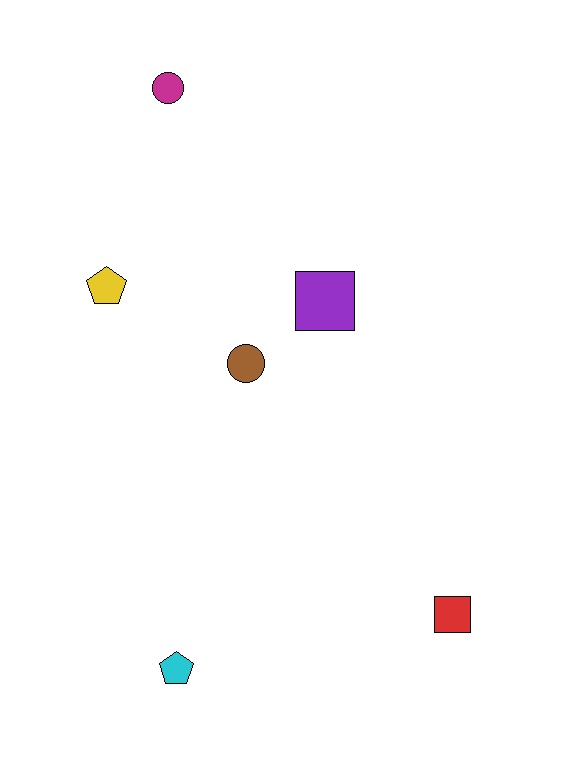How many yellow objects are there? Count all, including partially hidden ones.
There is 1 yellow object.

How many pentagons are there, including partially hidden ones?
There are 2 pentagons.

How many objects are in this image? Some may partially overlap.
There are 6 objects.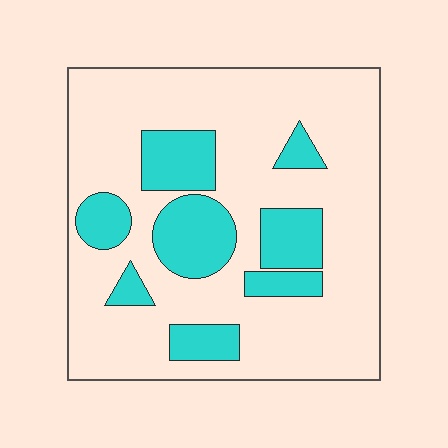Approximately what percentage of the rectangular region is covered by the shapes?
Approximately 25%.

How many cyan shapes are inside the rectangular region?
8.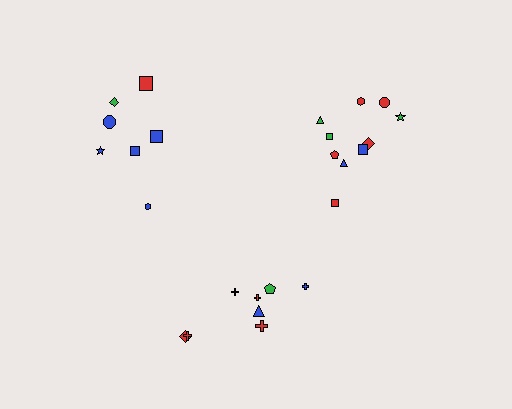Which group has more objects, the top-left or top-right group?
The top-right group.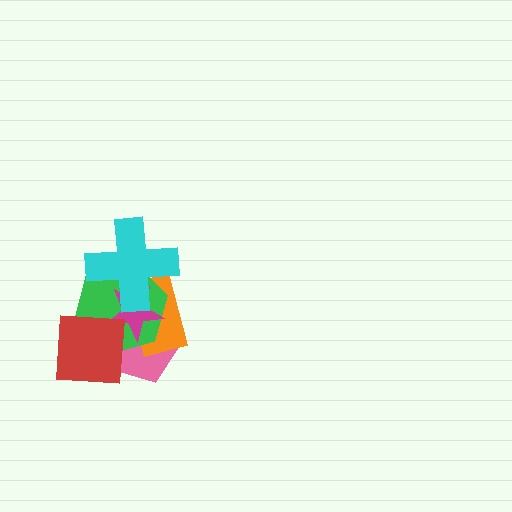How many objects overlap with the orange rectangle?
4 objects overlap with the orange rectangle.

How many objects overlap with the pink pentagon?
4 objects overlap with the pink pentagon.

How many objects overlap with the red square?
3 objects overlap with the red square.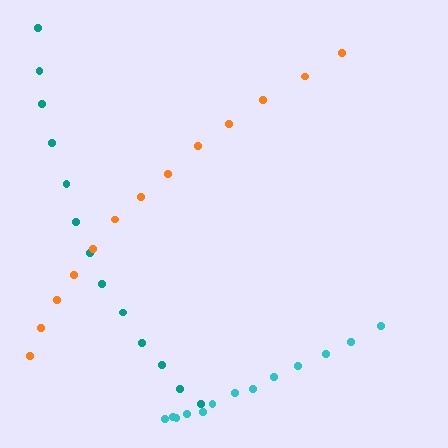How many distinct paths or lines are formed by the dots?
There are 3 distinct paths.